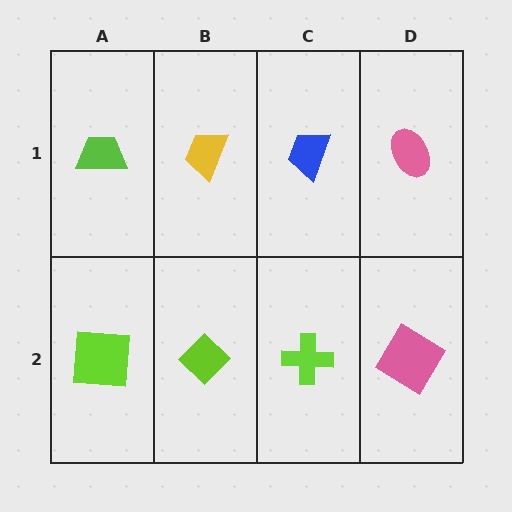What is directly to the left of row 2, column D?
A lime cross.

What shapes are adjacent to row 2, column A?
A lime trapezoid (row 1, column A), a lime diamond (row 2, column B).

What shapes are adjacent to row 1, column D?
A pink diamond (row 2, column D), a blue trapezoid (row 1, column C).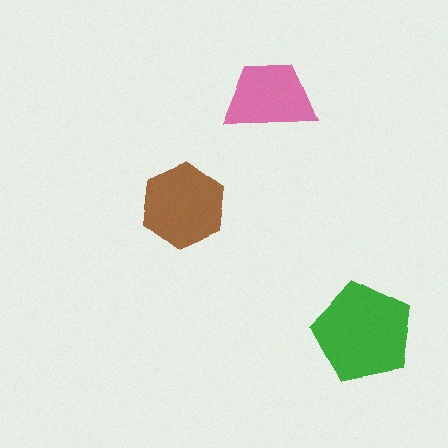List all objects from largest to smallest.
The green pentagon, the brown hexagon, the pink trapezoid.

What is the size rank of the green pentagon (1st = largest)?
1st.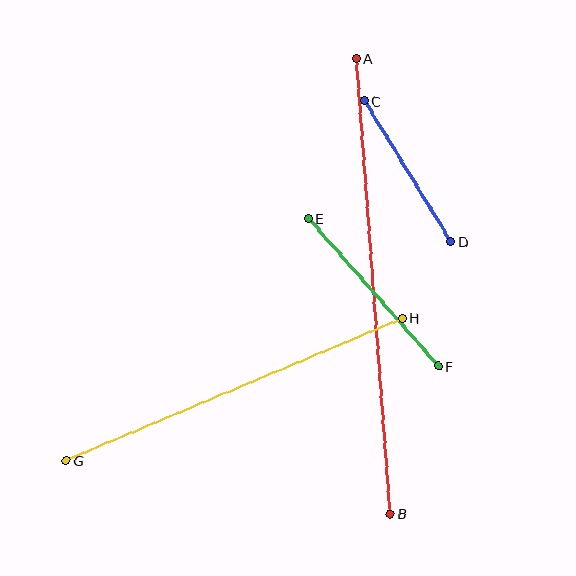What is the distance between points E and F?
The distance is approximately 197 pixels.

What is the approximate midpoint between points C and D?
The midpoint is at approximately (408, 171) pixels.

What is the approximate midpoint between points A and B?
The midpoint is at approximately (373, 286) pixels.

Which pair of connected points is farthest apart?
Points A and B are farthest apart.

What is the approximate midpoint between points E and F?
The midpoint is at approximately (373, 293) pixels.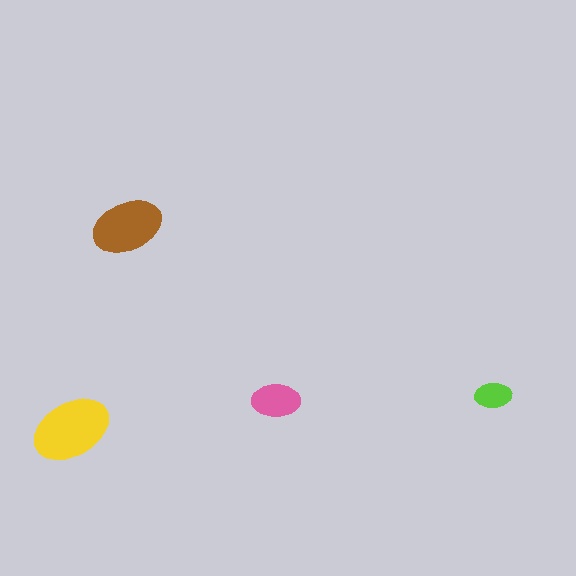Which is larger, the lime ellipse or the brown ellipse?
The brown one.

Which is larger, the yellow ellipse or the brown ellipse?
The yellow one.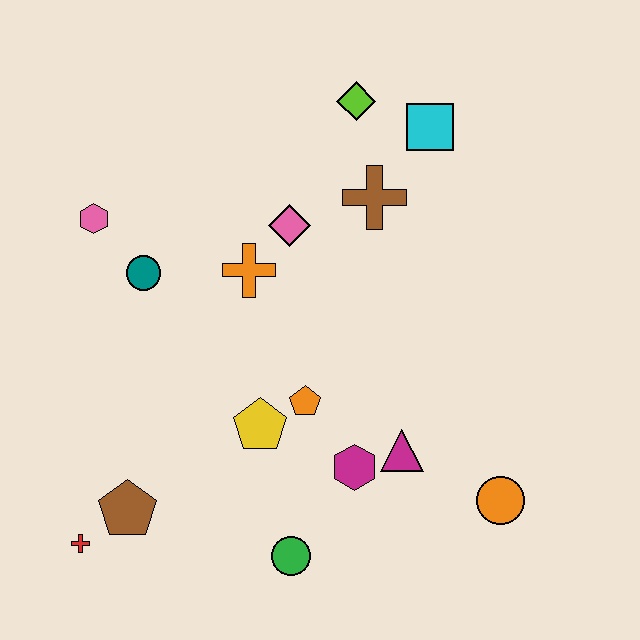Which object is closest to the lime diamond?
The cyan square is closest to the lime diamond.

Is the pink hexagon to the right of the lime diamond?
No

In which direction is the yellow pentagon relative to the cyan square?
The yellow pentagon is below the cyan square.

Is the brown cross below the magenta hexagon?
No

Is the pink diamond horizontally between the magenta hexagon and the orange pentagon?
No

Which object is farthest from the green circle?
The lime diamond is farthest from the green circle.